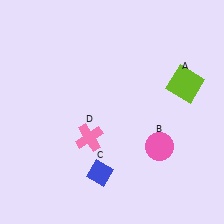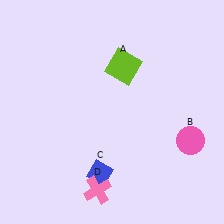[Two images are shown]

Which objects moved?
The objects that moved are: the lime square (A), the pink circle (B), the pink cross (D).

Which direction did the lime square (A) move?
The lime square (A) moved left.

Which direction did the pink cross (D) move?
The pink cross (D) moved down.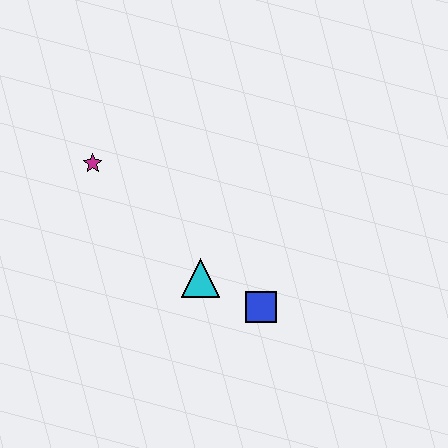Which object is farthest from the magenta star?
The blue square is farthest from the magenta star.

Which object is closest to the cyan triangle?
The blue square is closest to the cyan triangle.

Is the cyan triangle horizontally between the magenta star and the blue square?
Yes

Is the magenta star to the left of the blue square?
Yes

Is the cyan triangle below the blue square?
No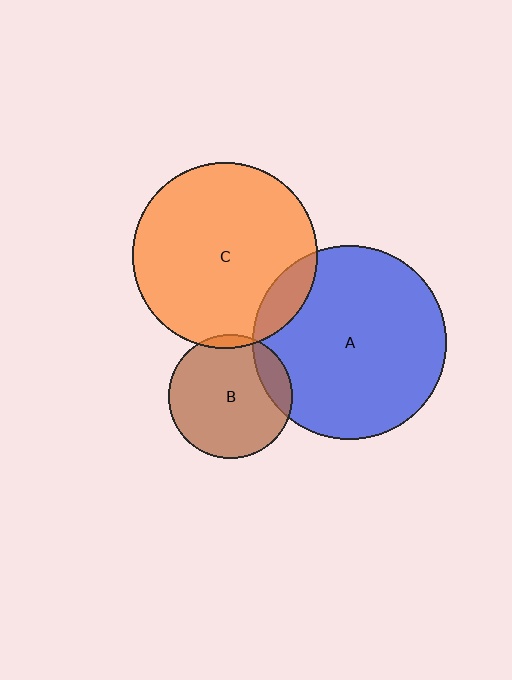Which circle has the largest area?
Circle A (blue).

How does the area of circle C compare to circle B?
Approximately 2.2 times.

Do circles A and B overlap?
Yes.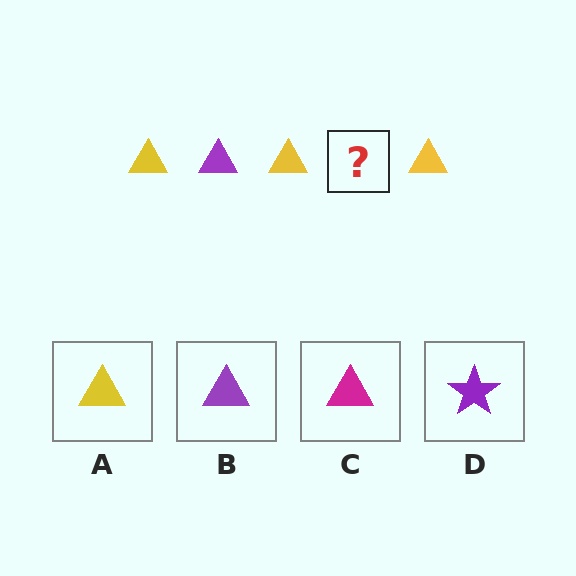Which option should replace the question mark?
Option B.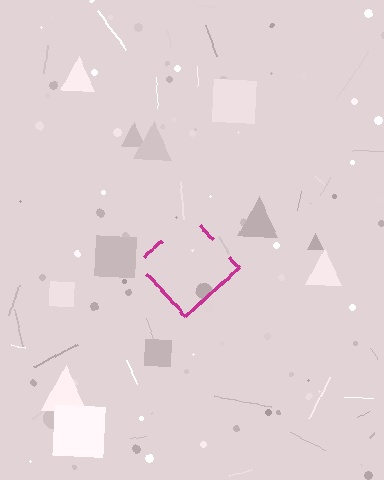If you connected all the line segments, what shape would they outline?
They would outline a diamond.